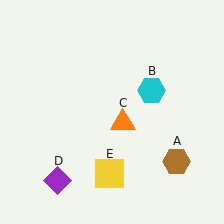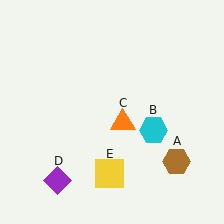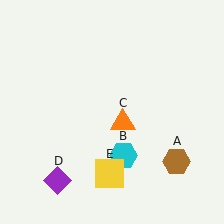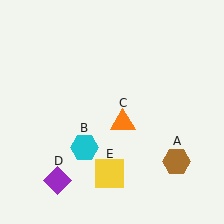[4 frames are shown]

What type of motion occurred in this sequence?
The cyan hexagon (object B) rotated clockwise around the center of the scene.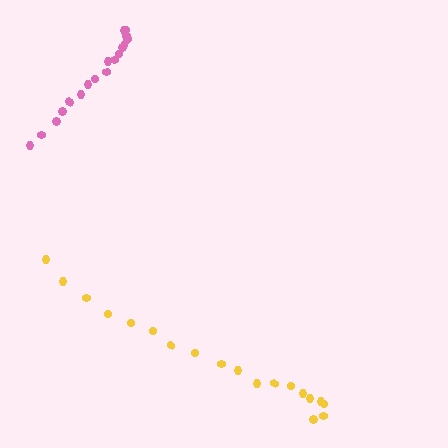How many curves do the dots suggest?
There are 2 distinct paths.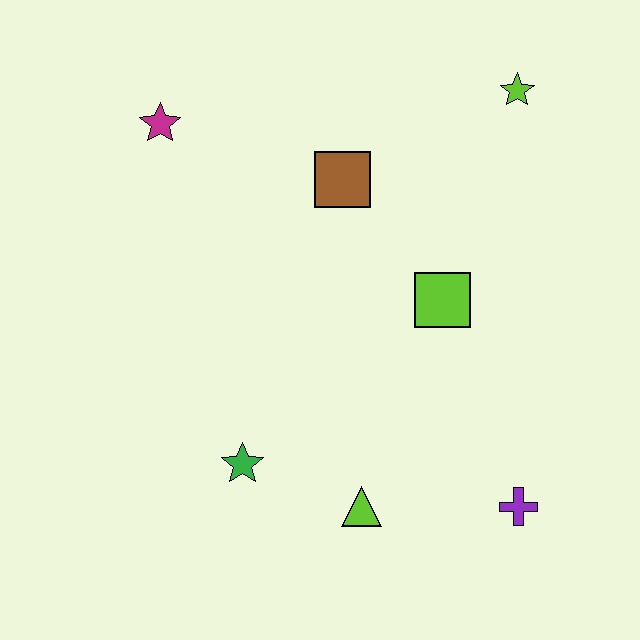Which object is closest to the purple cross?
The lime triangle is closest to the purple cross.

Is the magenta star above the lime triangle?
Yes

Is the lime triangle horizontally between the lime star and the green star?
Yes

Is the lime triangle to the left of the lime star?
Yes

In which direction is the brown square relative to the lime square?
The brown square is above the lime square.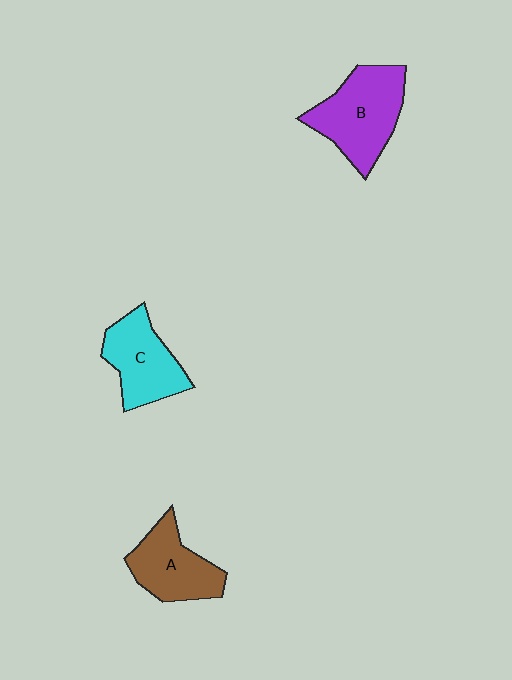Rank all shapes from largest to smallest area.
From largest to smallest: B (purple), C (cyan), A (brown).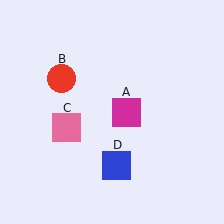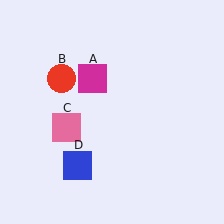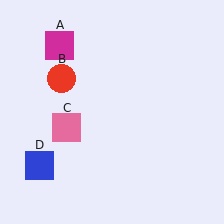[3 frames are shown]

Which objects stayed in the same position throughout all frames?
Red circle (object B) and pink square (object C) remained stationary.